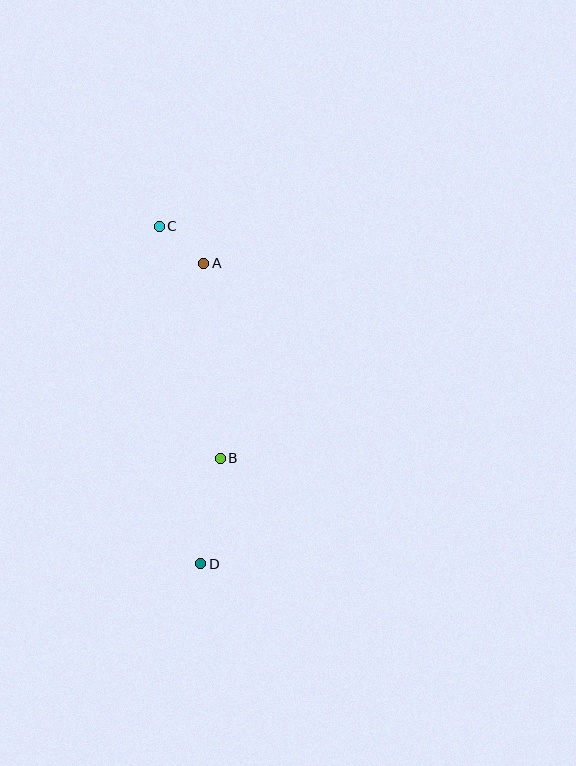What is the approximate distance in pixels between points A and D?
The distance between A and D is approximately 300 pixels.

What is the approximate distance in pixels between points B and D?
The distance between B and D is approximately 108 pixels.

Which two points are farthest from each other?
Points C and D are farthest from each other.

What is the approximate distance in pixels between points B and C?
The distance between B and C is approximately 240 pixels.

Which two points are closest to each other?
Points A and C are closest to each other.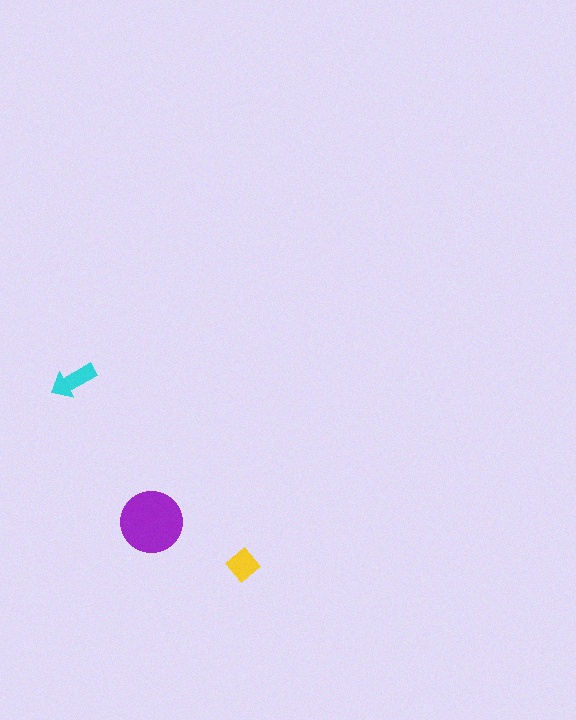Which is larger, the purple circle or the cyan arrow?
The purple circle.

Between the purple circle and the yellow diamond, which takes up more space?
The purple circle.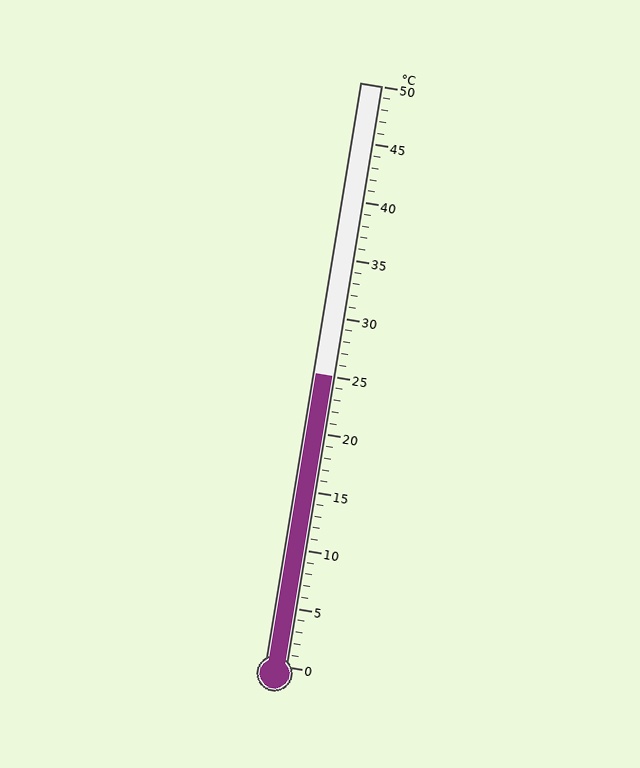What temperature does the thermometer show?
The thermometer shows approximately 25°C.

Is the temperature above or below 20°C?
The temperature is above 20°C.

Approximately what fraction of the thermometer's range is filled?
The thermometer is filled to approximately 50% of its range.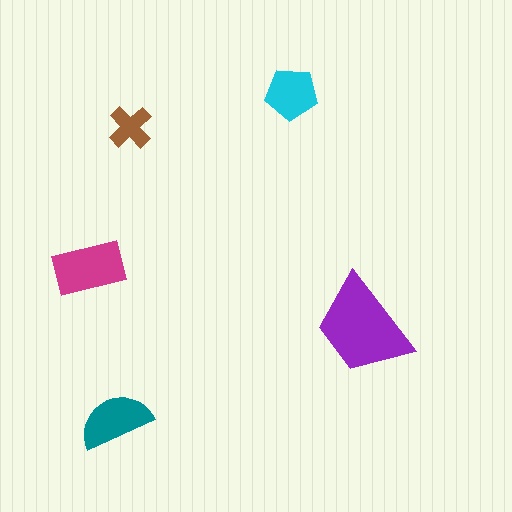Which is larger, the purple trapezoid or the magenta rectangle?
The purple trapezoid.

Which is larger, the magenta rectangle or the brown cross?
The magenta rectangle.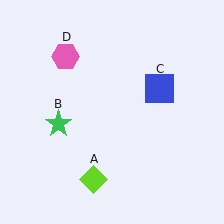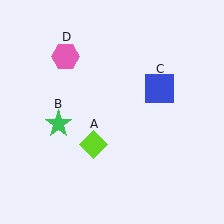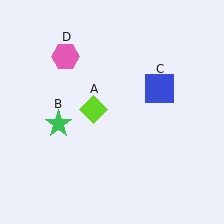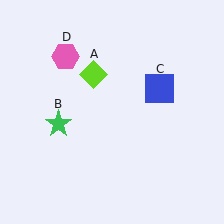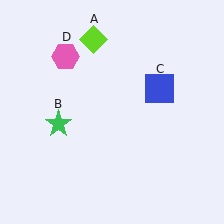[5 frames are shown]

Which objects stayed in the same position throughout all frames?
Green star (object B) and blue square (object C) and pink hexagon (object D) remained stationary.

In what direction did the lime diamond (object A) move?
The lime diamond (object A) moved up.